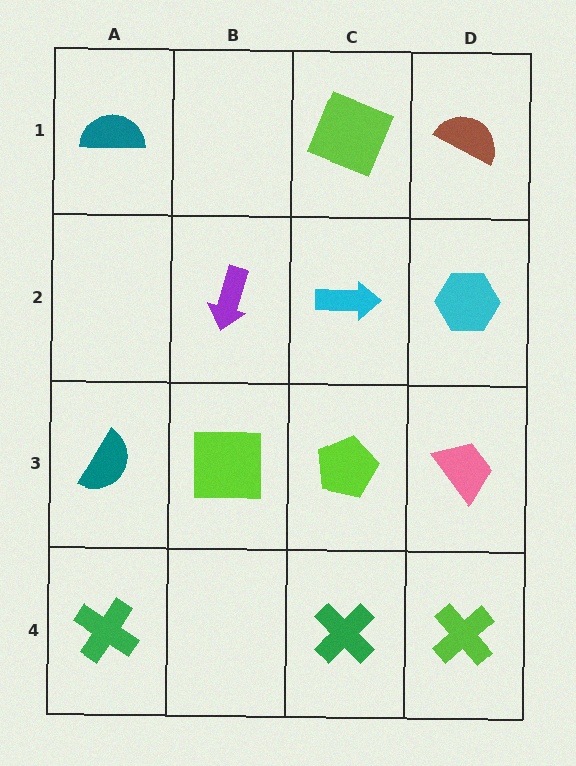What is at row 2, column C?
A cyan arrow.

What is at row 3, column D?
A pink trapezoid.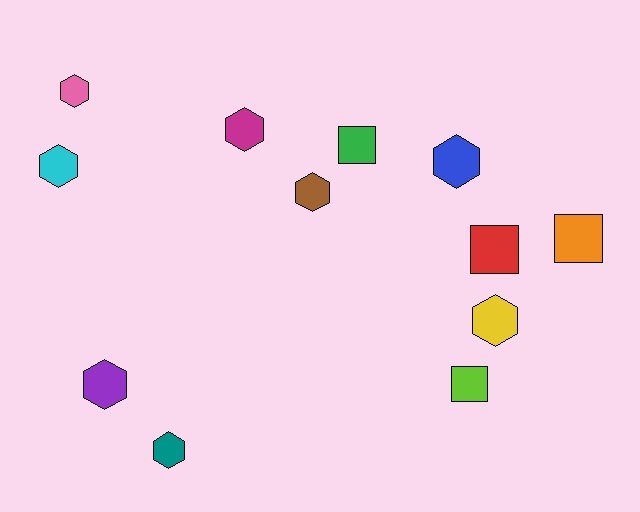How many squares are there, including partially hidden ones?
There are 4 squares.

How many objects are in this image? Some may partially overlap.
There are 12 objects.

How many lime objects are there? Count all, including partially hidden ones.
There is 1 lime object.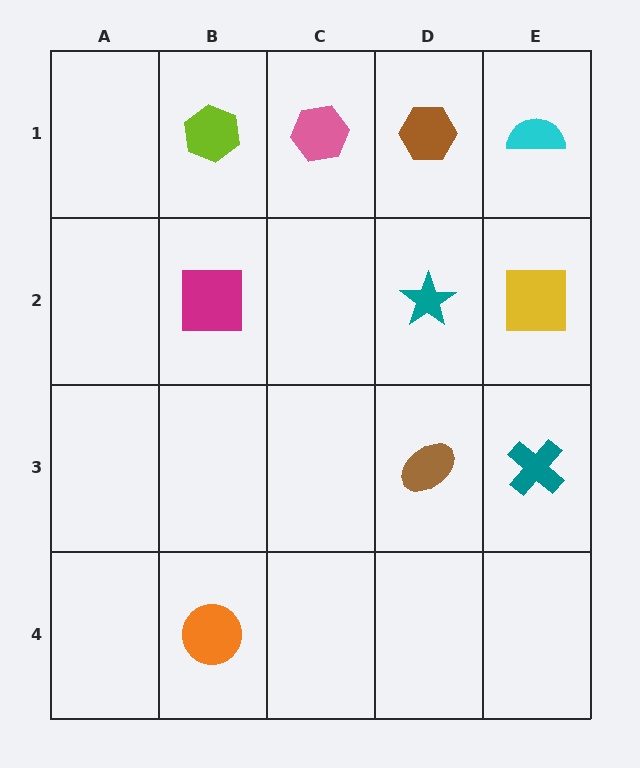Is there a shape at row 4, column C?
No, that cell is empty.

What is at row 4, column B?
An orange circle.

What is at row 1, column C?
A pink hexagon.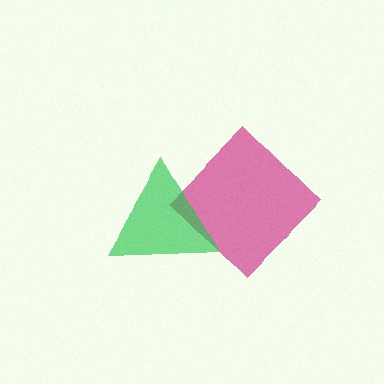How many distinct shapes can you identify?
There are 2 distinct shapes: a magenta diamond, a green triangle.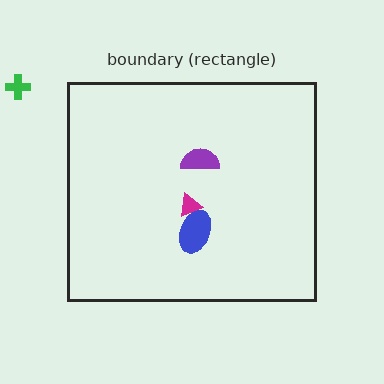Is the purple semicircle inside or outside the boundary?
Inside.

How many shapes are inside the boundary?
3 inside, 1 outside.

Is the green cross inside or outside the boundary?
Outside.